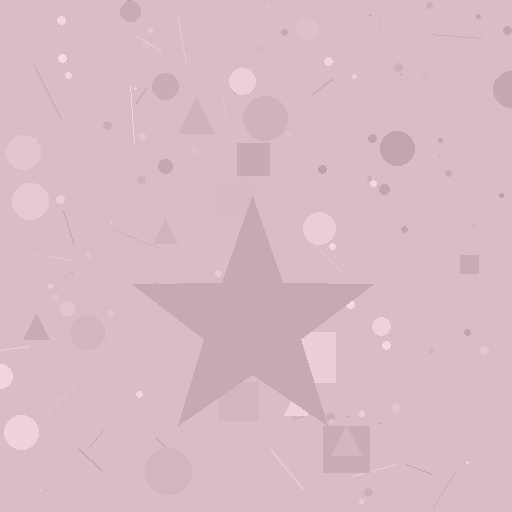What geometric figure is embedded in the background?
A star is embedded in the background.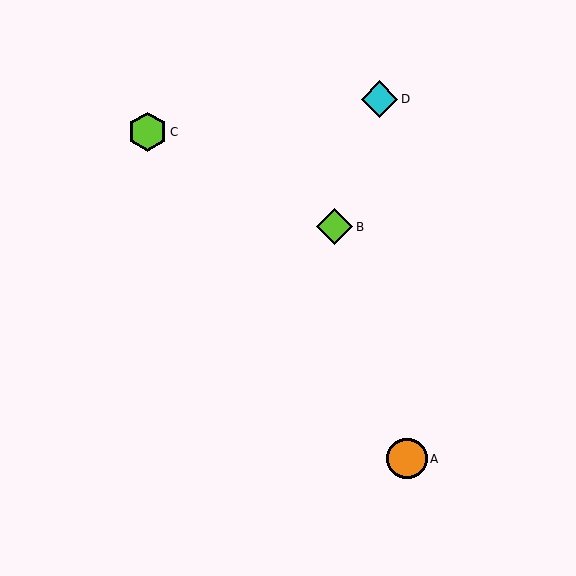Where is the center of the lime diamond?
The center of the lime diamond is at (334, 227).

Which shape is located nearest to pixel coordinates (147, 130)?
The lime hexagon (labeled C) at (148, 132) is nearest to that location.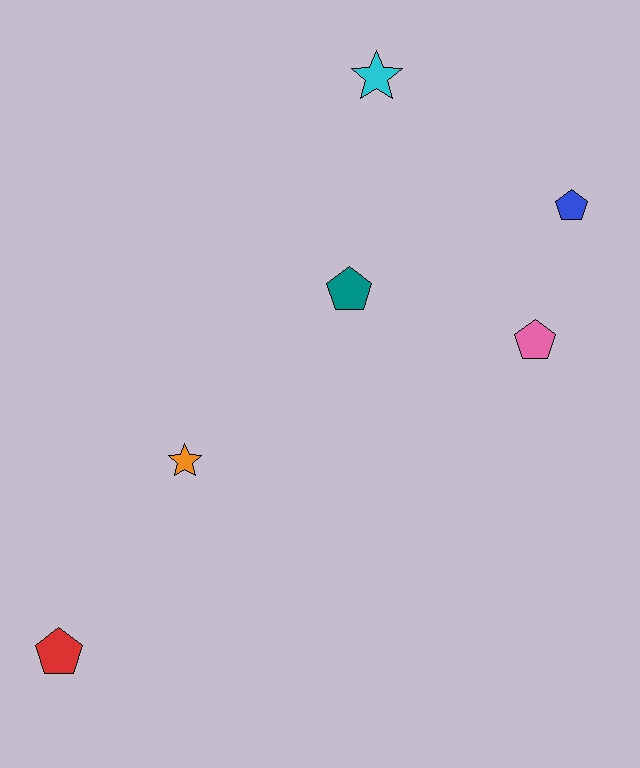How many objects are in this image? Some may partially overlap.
There are 6 objects.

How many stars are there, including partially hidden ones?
There are 2 stars.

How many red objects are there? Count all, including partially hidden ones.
There is 1 red object.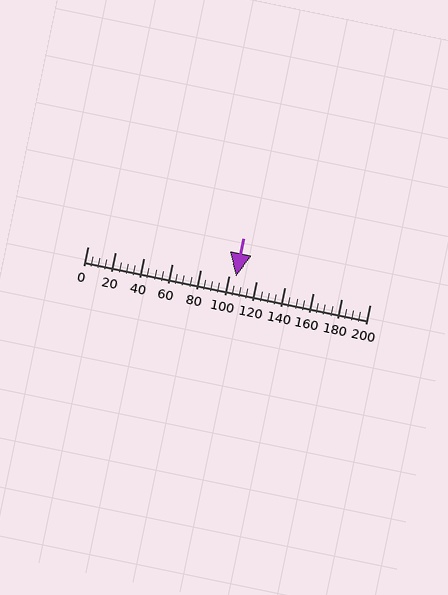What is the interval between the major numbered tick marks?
The major tick marks are spaced 20 units apart.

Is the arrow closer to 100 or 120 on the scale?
The arrow is closer to 100.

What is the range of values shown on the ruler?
The ruler shows values from 0 to 200.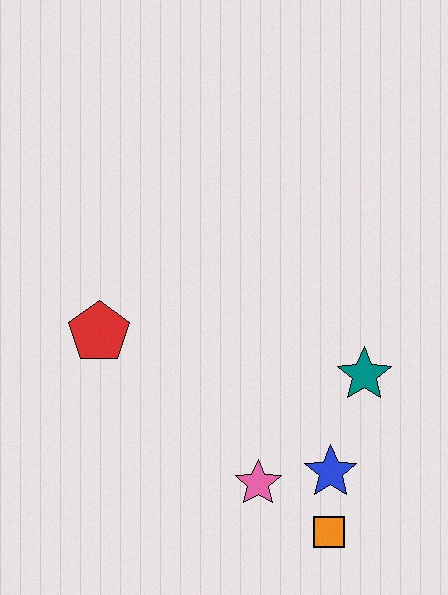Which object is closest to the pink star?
The blue star is closest to the pink star.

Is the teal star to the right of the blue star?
Yes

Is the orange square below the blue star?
Yes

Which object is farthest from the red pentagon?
The orange square is farthest from the red pentagon.